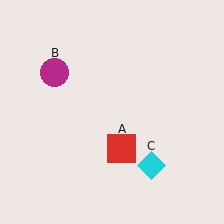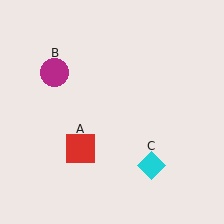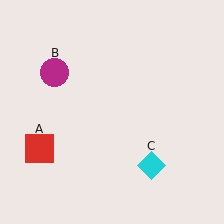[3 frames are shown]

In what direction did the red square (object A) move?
The red square (object A) moved left.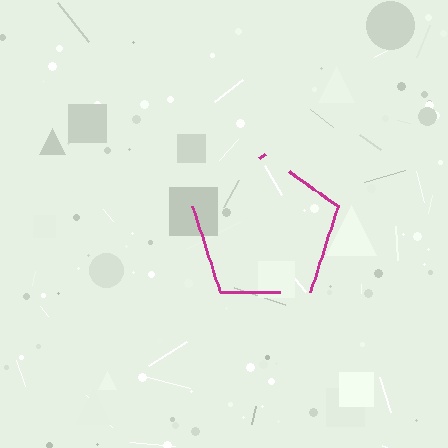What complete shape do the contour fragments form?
The contour fragments form a pentagon.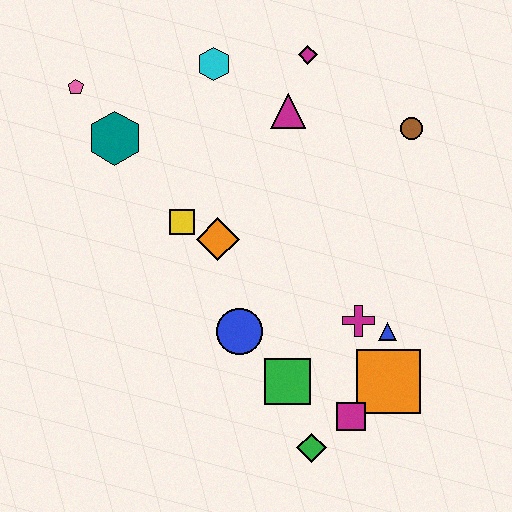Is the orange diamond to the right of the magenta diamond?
No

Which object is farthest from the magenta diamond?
The green diamond is farthest from the magenta diamond.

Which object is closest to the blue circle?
The green square is closest to the blue circle.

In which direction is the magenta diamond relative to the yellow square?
The magenta diamond is above the yellow square.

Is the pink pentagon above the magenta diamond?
No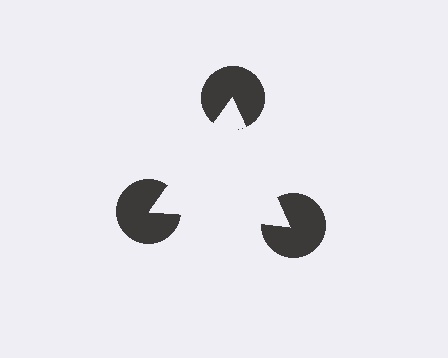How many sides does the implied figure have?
3 sides.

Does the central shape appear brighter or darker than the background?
It typically appears slightly brighter than the background, even though no actual brightness change is drawn.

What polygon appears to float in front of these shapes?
An illusory triangle — its edges are inferred from the aligned wedge cuts in the pac-man discs, not physically drawn.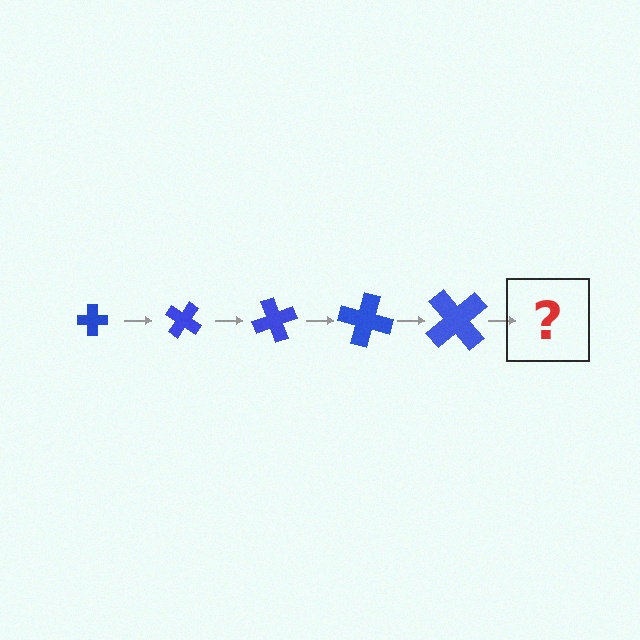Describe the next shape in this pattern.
It should be a cross, larger than the previous one and rotated 175 degrees from the start.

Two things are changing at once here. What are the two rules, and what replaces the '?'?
The two rules are that the cross grows larger each step and it rotates 35 degrees each step. The '?' should be a cross, larger than the previous one and rotated 175 degrees from the start.